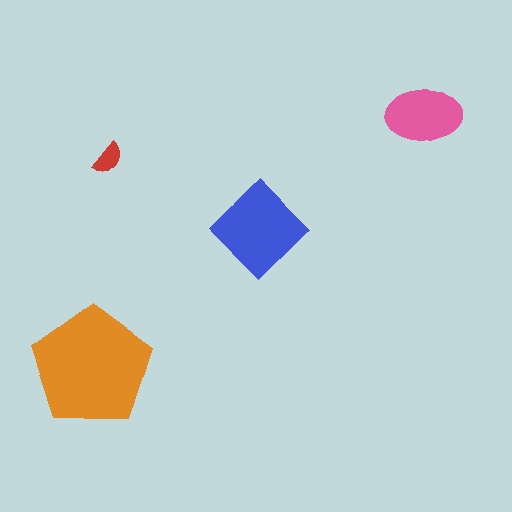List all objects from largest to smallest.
The orange pentagon, the blue diamond, the pink ellipse, the red semicircle.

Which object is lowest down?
The orange pentagon is bottommost.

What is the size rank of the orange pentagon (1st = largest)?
1st.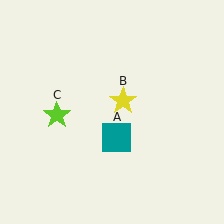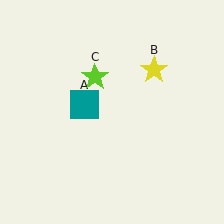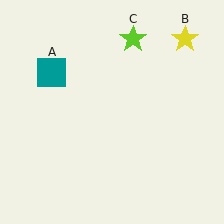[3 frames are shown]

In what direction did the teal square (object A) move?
The teal square (object A) moved up and to the left.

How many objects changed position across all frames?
3 objects changed position: teal square (object A), yellow star (object B), lime star (object C).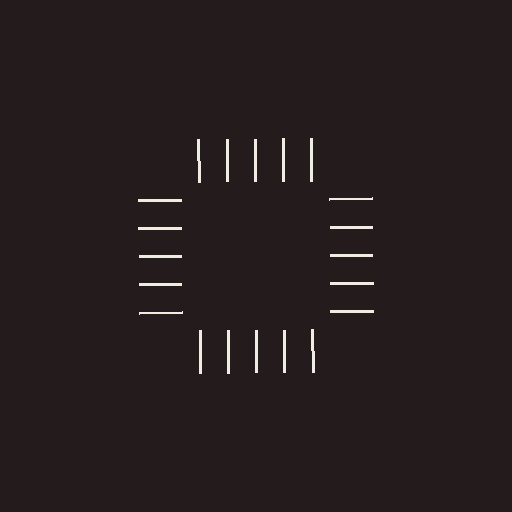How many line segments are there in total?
20 — 5 along each of the 4 edges.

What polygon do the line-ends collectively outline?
An illusory square — the line segments terminate on its edges but no continuous stroke is drawn.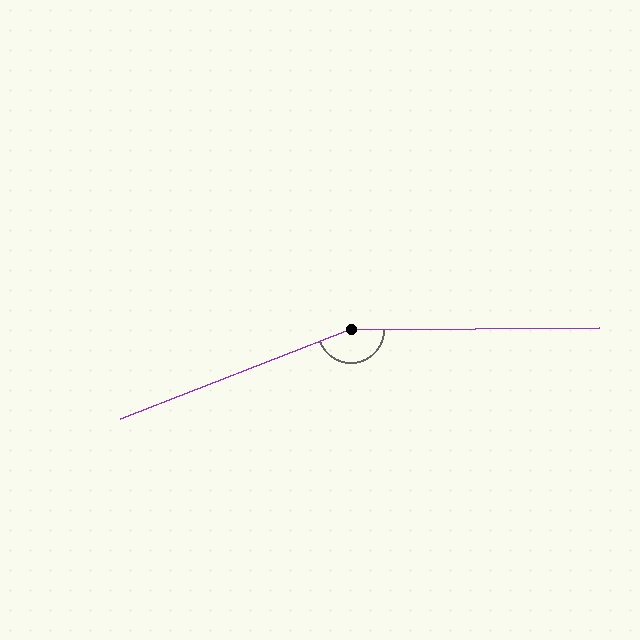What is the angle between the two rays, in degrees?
Approximately 159 degrees.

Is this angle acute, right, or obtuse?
It is obtuse.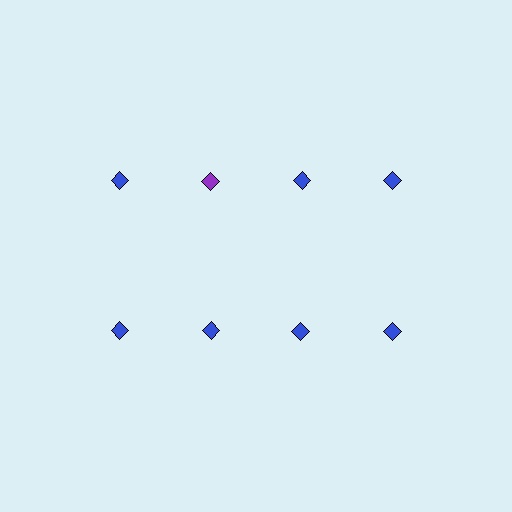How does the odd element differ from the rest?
It has a different color: purple instead of blue.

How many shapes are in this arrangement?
There are 8 shapes arranged in a grid pattern.